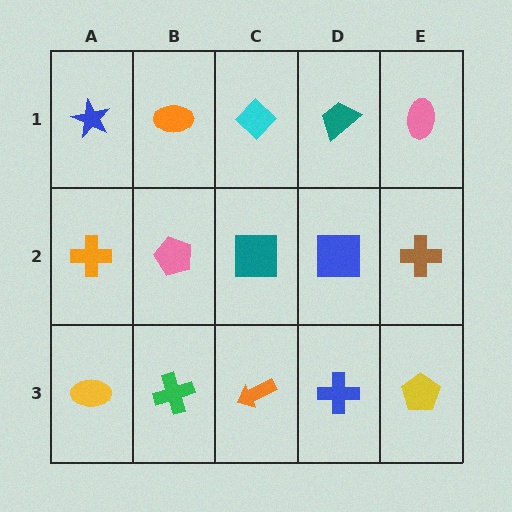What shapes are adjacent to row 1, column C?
A teal square (row 2, column C), an orange ellipse (row 1, column B), a teal trapezoid (row 1, column D).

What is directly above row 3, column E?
A brown cross.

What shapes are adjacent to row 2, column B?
An orange ellipse (row 1, column B), a green cross (row 3, column B), an orange cross (row 2, column A), a teal square (row 2, column C).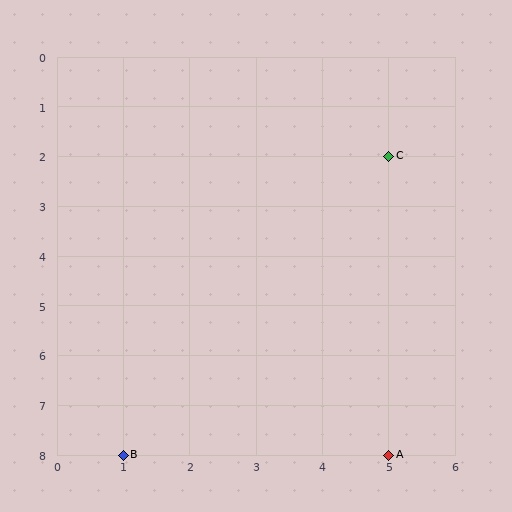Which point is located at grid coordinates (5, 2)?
Point C is at (5, 2).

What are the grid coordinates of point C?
Point C is at grid coordinates (5, 2).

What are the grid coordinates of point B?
Point B is at grid coordinates (1, 8).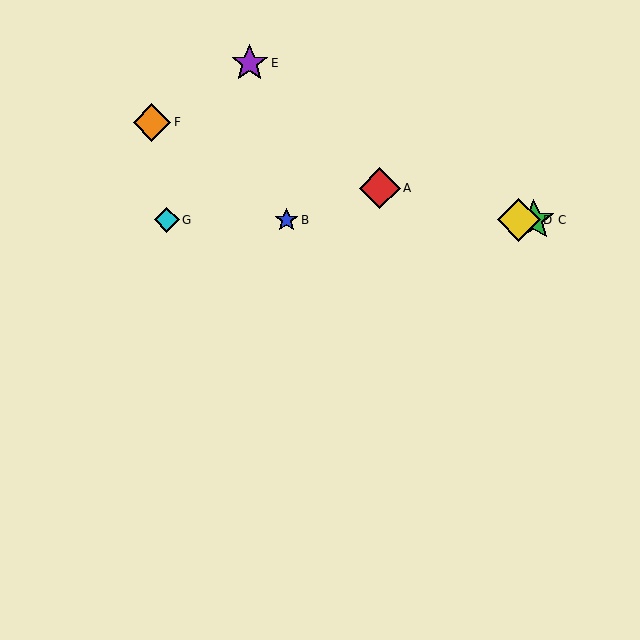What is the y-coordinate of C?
Object C is at y≈220.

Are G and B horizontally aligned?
Yes, both are at y≈220.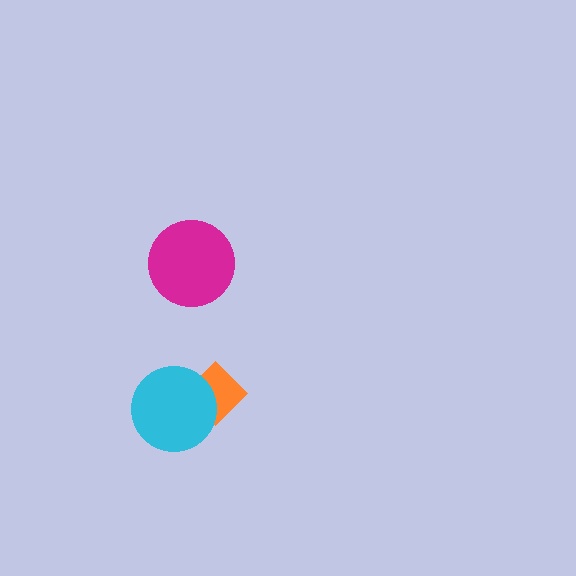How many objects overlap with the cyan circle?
1 object overlaps with the cyan circle.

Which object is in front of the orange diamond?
The cyan circle is in front of the orange diamond.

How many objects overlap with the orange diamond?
1 object overlaps with the orange diamond.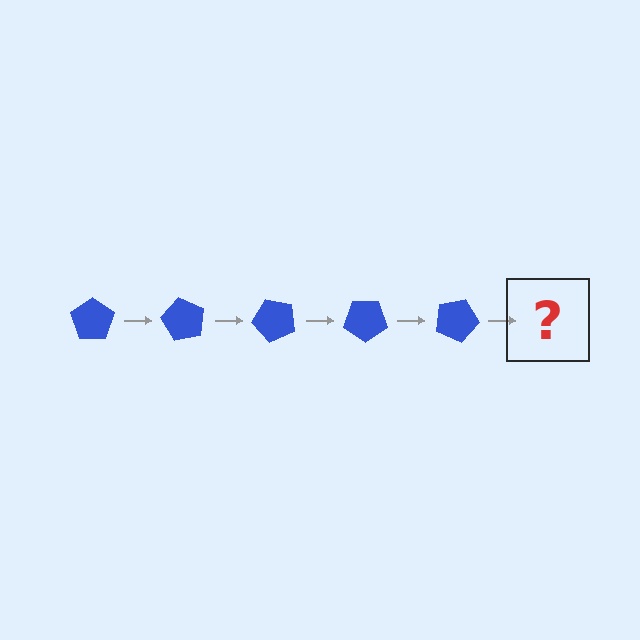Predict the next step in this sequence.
The next step is a blue pentagon rotated 300 degrees.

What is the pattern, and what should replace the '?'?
The pattern is that the pentagon rotates 60 degrees each step. The '?' should be a blue pentagon rotated 300 degrees.